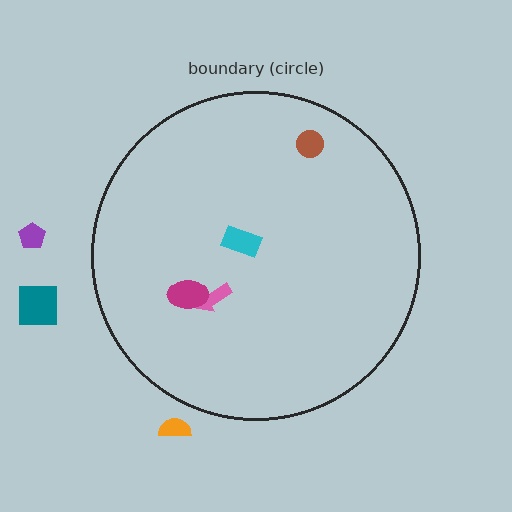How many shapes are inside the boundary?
4 inside, 3 outside.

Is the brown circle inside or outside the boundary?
Inside.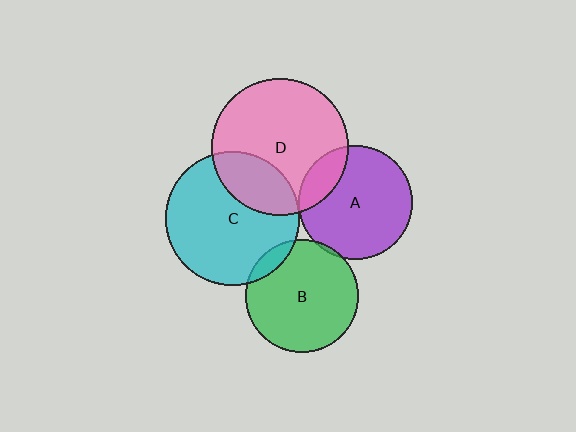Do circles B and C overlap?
Yes.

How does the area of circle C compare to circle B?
Approximately 1.4 times.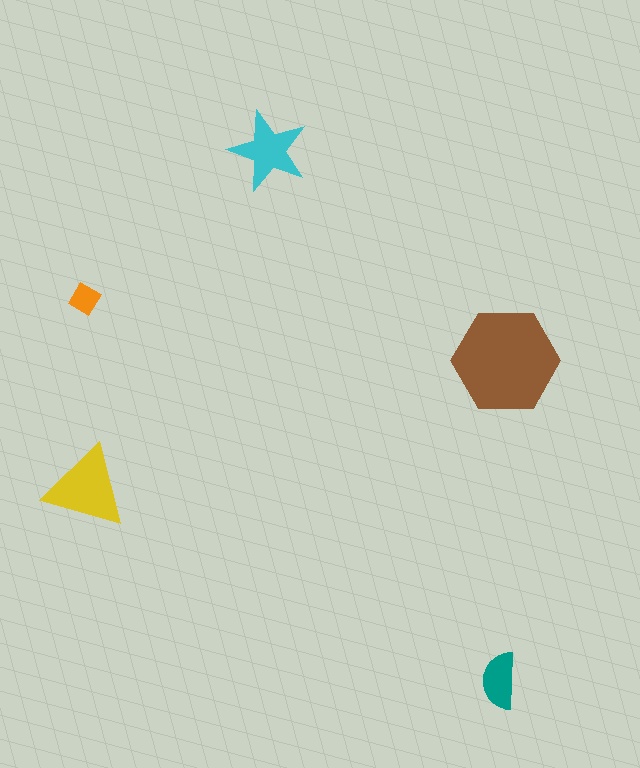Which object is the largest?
The brown hexagon.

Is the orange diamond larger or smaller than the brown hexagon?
Smaller.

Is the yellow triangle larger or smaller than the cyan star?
Larger.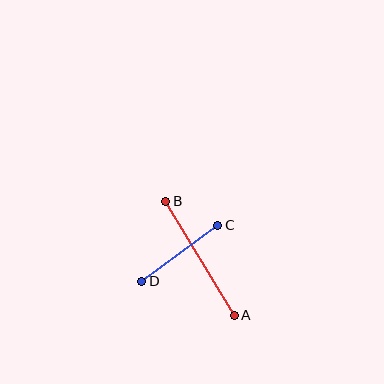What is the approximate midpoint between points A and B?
The midpoint is at approximately (200, 258) pixels.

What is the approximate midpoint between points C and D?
The midpoint is at approximately (180, 253) pixels.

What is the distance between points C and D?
The distance is approximately 94 pixels.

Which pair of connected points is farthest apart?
Points A and B are farthest apart.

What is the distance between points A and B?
The distance is approximately 133 pixels.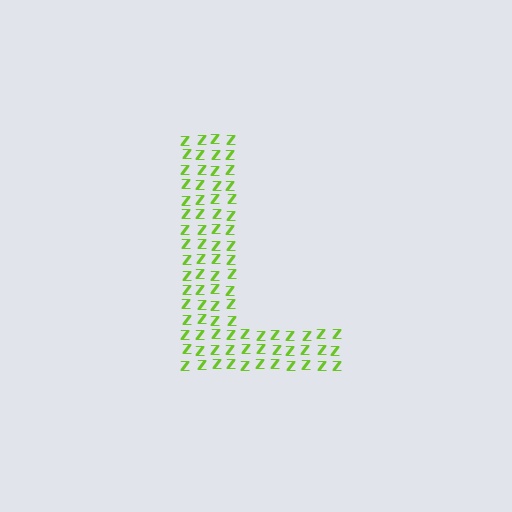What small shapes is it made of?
It is made of small letter Z's.